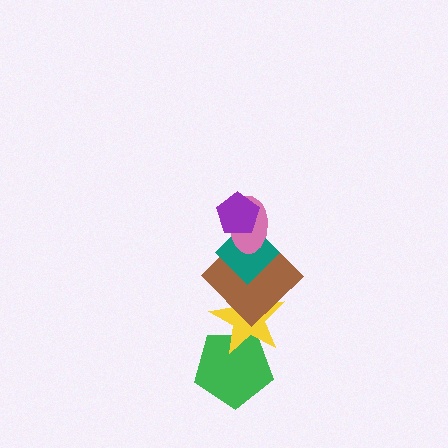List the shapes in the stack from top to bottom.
From top to bottom: the purple pentagon, the pink ellipse, the teal diamond, the brown diamond, the yellow star, the green pentagon.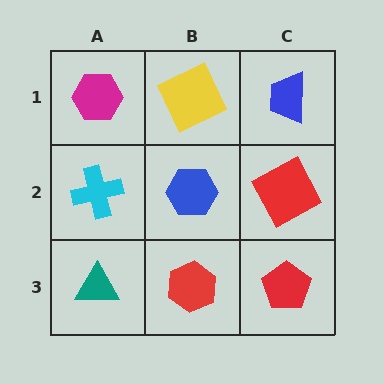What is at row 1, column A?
A magenta hexagon.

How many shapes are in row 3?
3 shapes.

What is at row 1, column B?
A yellow square.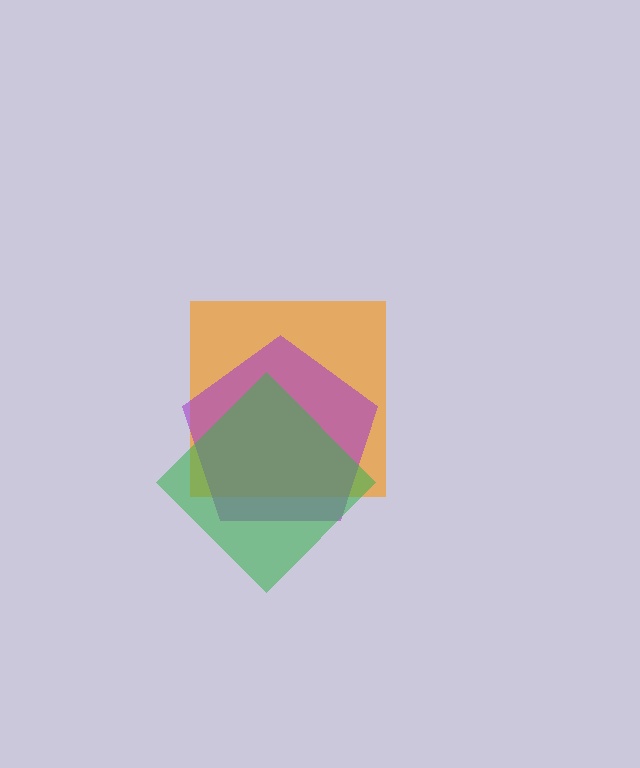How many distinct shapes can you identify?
There are 3 distinct shapes: an orange square, a purple pentagon, a green diamond.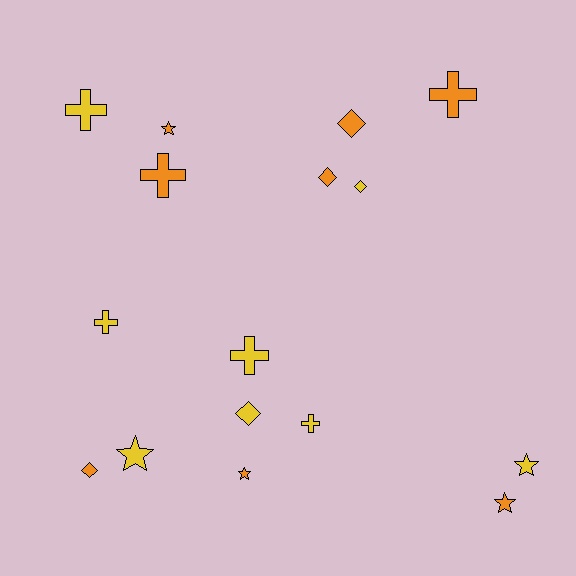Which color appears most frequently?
Orange, with 8 objects.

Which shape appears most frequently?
Cross, with 6 objects.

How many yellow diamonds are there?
There are 2 yellow diamonds.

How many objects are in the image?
There are 16 objects.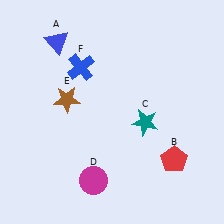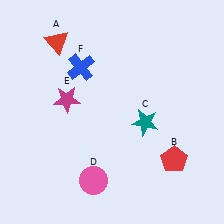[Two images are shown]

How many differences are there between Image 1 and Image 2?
There are 3 differences between the two images.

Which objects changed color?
A changed from blue to red. D changed from magenta to pink. E changed from brown to magenta.